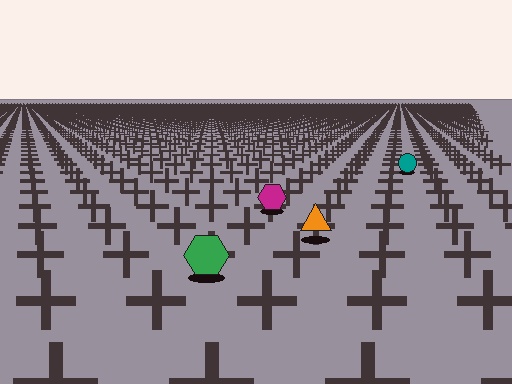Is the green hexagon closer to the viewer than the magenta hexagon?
Yes. The green hexagon is closer — you can tell from the texture gradient: the ground texture is coarser near it.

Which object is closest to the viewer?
The green hexagon is closest. The texture marks near it are larger and more spread out.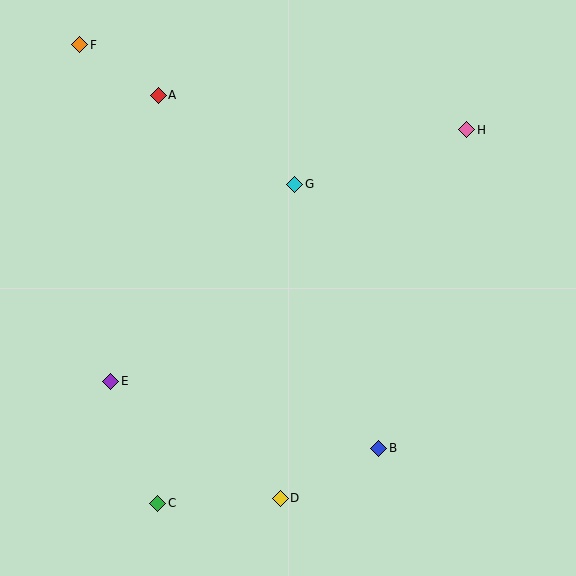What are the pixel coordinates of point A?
Point A is at (158, 96).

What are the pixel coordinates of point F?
Point F is at (80, 45).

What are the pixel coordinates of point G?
Point G is at (295, 184).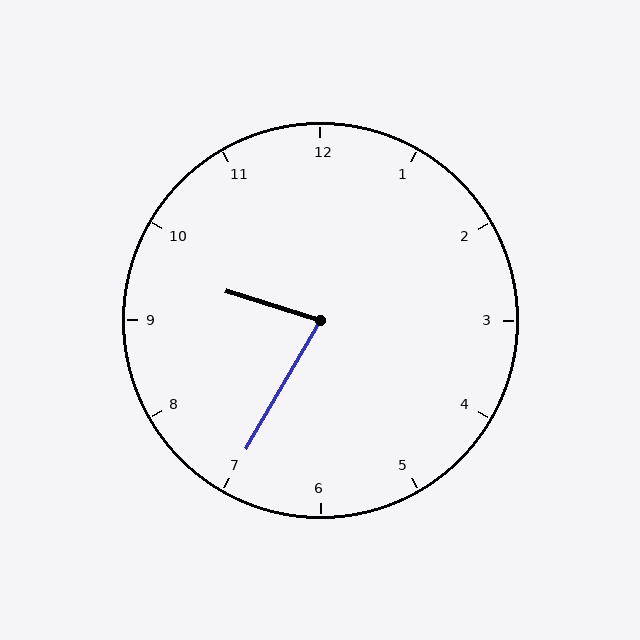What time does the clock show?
9:35.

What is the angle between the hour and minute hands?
Approximately 78 degrees.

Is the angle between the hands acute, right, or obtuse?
It is acute.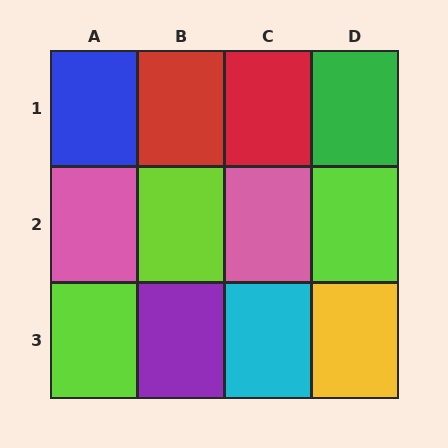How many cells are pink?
2 cells are pink.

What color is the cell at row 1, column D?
Green.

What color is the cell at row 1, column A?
Blue.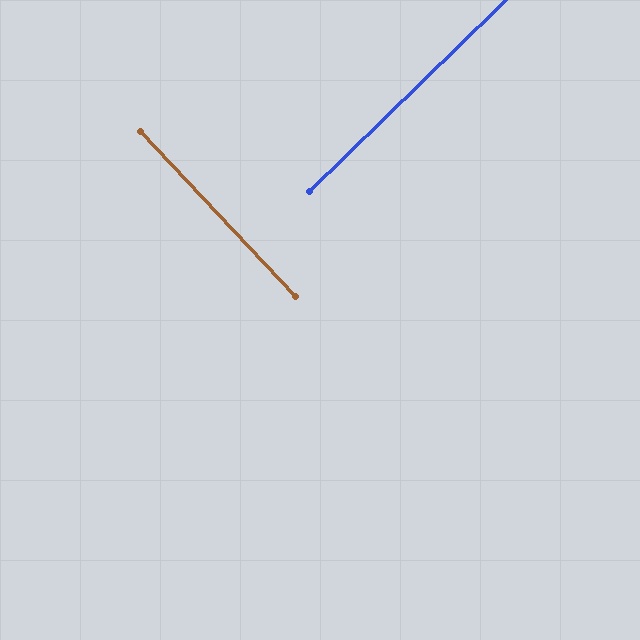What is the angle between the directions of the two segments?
Approximately 89 degrees.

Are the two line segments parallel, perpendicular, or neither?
Perpendicular — they meet at approximately 89°.